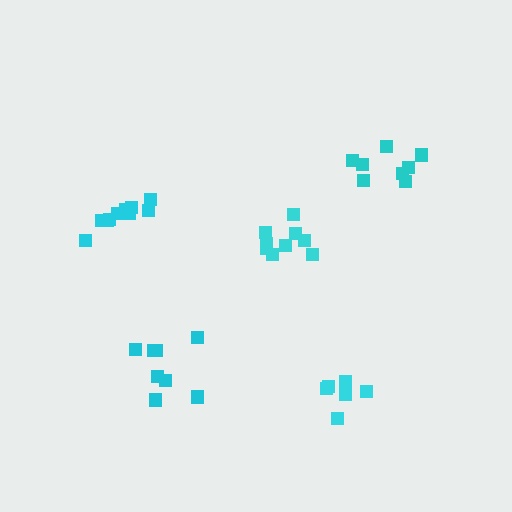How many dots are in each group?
Group 1: 9 dots, Group 2: 6 dots, Group 3: 11 dots, Group 4: 8 dots, Group 5: 8 dots (42 total).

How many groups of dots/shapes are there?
There are 5 groups.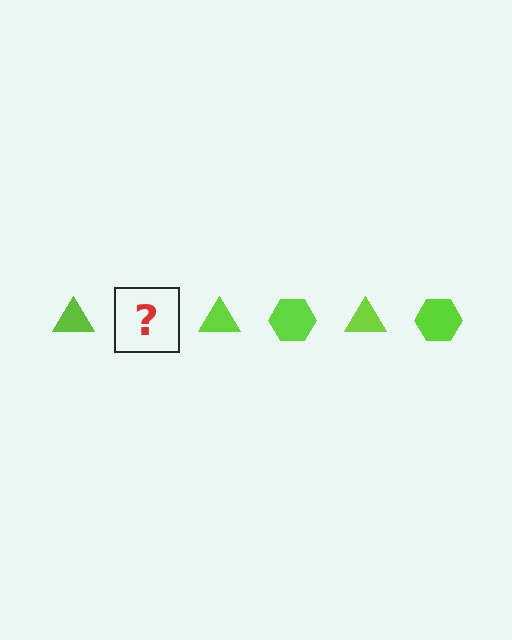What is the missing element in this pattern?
The missing element is a lime hexagon.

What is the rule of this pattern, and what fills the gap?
The rule is that the pattern cycles through triangle, hexagon shapes in lime. The gap should be filled with a lime hexagon.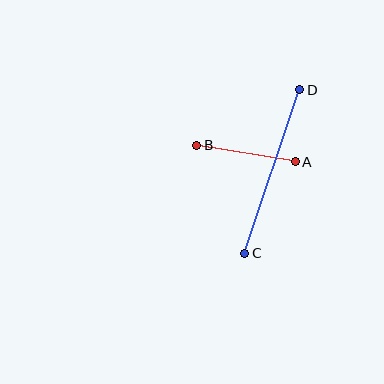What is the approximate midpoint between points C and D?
The midpoint is at approximately (272, 172) pixels.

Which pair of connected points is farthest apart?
Points C and D are farthest apart.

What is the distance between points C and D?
The distance is approximately 172 pixels.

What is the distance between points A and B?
The distance is approximately 100 pixels.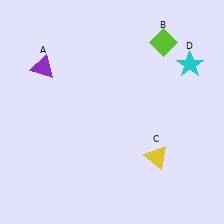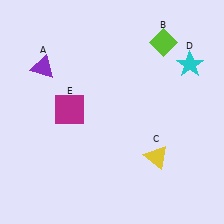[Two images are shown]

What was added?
A magenta square (E) was added in Image 2.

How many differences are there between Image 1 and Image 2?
There is 1 difference between the two images.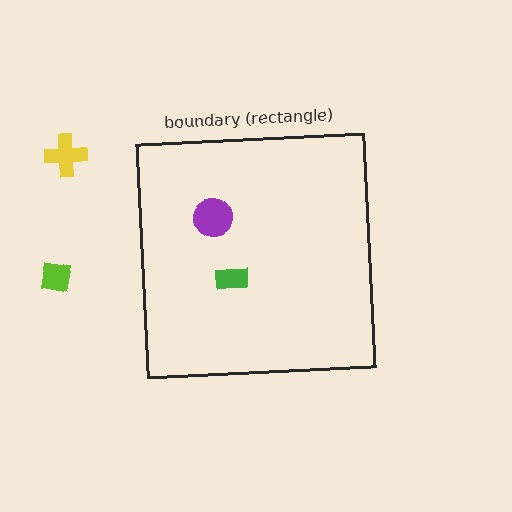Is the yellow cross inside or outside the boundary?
Outside.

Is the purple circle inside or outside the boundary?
Inside.